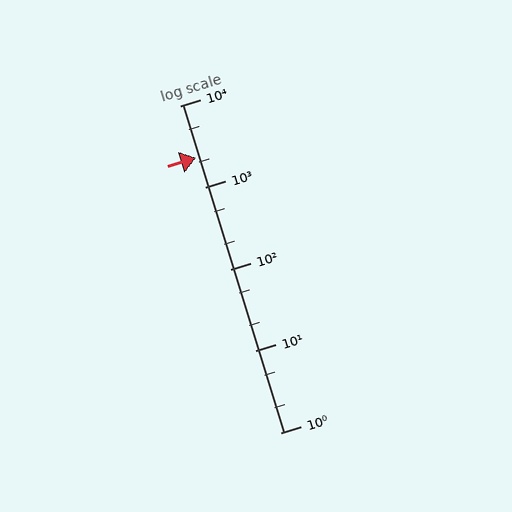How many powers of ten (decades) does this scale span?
The scale spans 4 decades, from 1 to 10000.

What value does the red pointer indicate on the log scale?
The pointer indicates approximately 2300.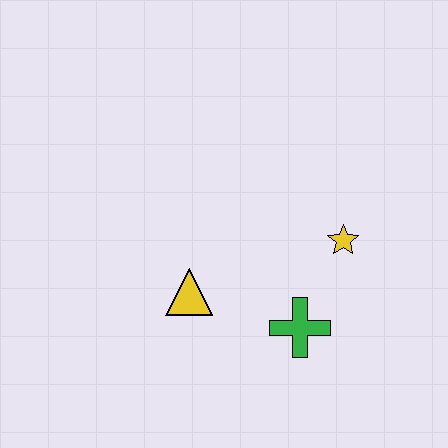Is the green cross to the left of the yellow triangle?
No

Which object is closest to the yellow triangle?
The green cross is closest to the yellow triangle.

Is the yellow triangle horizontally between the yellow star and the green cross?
No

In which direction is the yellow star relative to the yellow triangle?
The yellow star is to the right of the yellow triangle.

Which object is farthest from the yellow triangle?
The yellow star is farthest from the yellow triangle.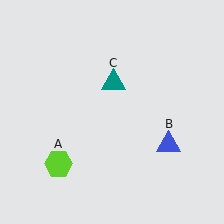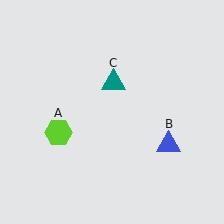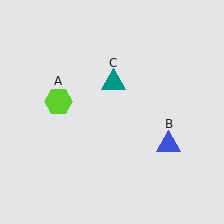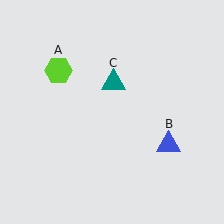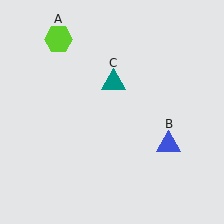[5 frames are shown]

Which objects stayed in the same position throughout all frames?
Blue triangle (object B) and teal triangle (object C) remained stationary.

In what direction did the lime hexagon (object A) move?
The lime hexagon (object A) moved up.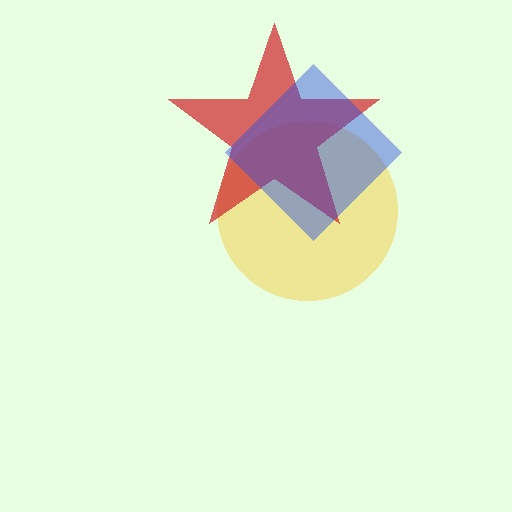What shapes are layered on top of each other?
The layered shapes are: a yellow circle, a red star, a blue diamond.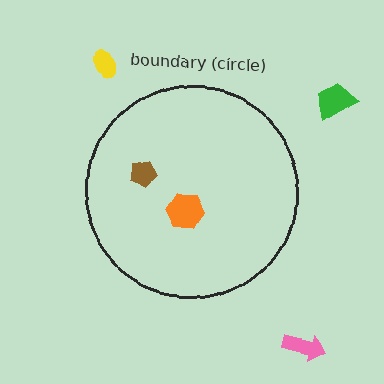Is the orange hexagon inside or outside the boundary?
Inside.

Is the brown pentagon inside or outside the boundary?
Inside.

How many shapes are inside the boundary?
2 inside, 3 outside.